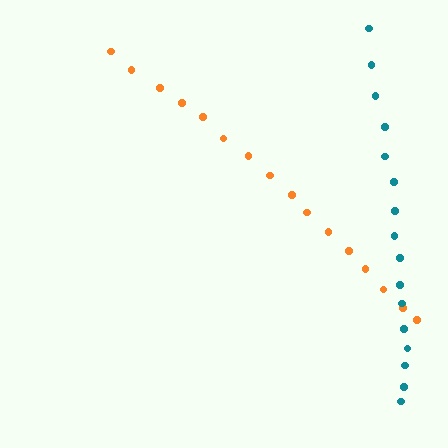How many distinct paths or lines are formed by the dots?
There are 2 distinct paths.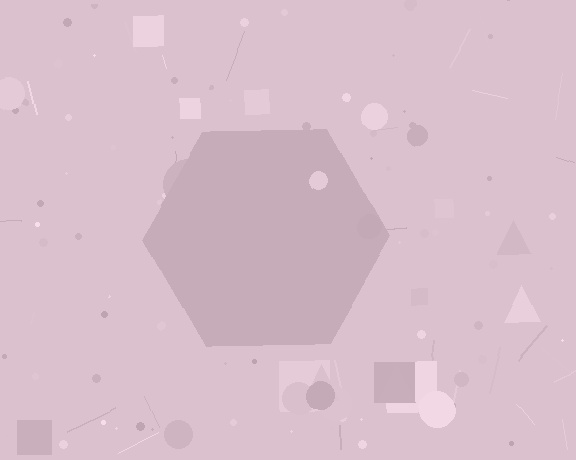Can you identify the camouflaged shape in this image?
The camouflaged shape is a hexagon.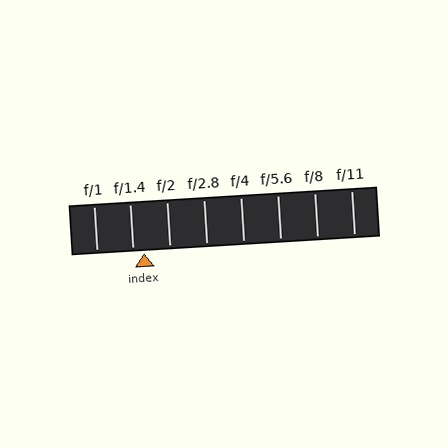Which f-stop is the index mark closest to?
The index mark is closest to f/1.4.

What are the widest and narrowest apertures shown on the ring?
The widest aperture shown is f/1 and the narrowest is f/11.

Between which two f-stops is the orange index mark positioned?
The index mark is between f/1.4 and f/2.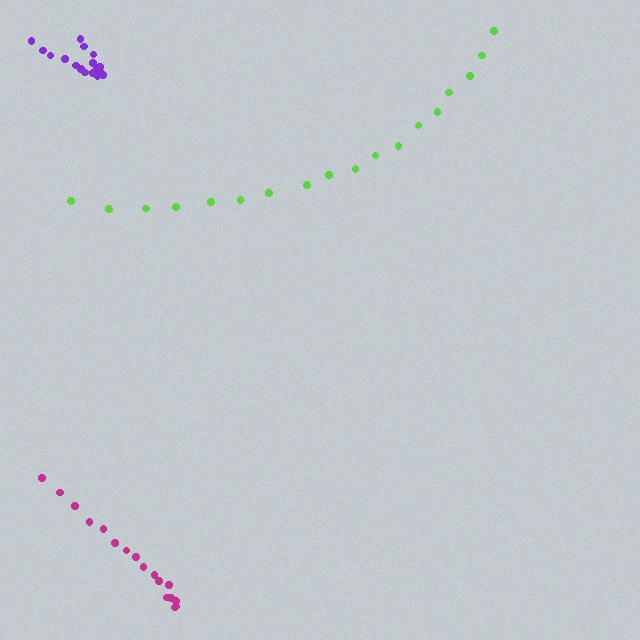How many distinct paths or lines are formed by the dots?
There are 3 distinct paths.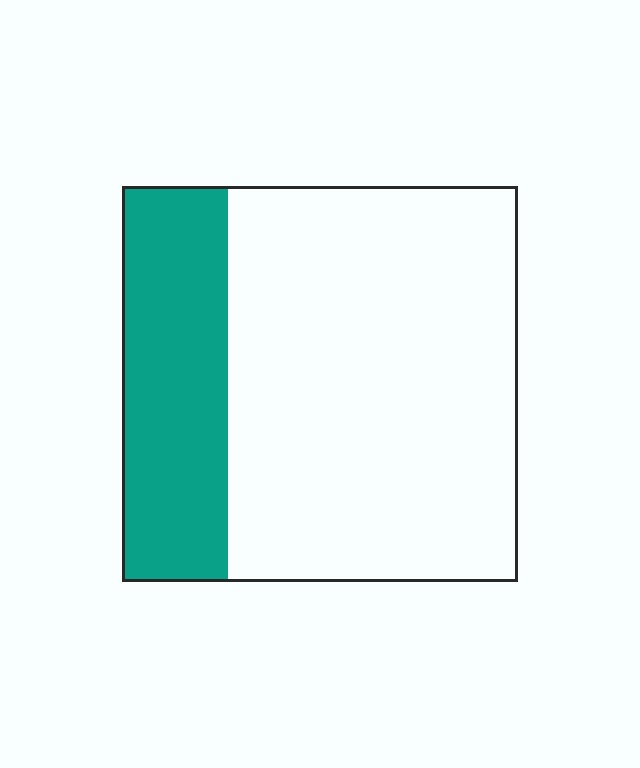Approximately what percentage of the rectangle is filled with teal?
Approximately 25%.